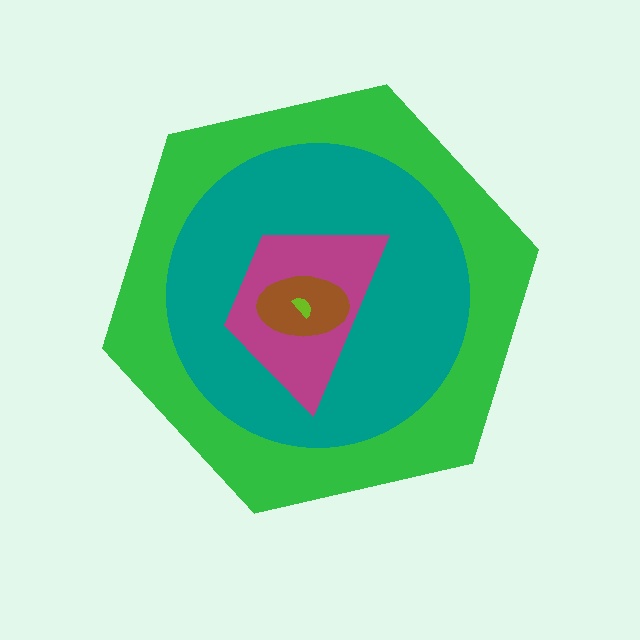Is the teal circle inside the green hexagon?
Yes.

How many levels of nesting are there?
5.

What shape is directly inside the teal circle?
The magenta trapezoid.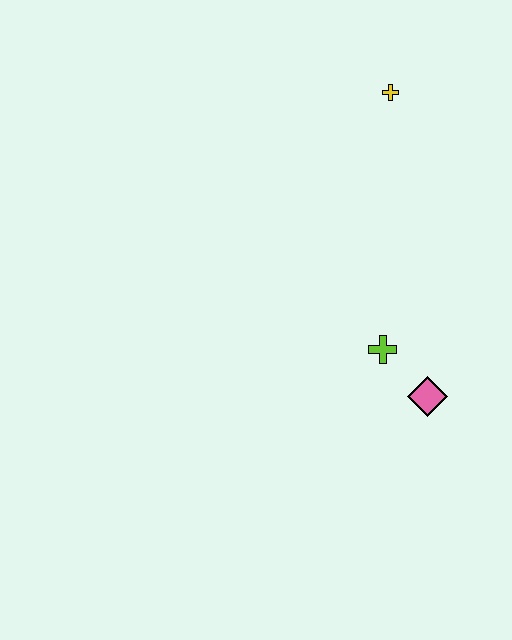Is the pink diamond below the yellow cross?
Yes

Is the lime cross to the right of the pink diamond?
No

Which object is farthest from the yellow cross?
The pink diamond is farthest from the yellow cross.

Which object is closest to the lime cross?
The pink diamond is closest to the lime cross.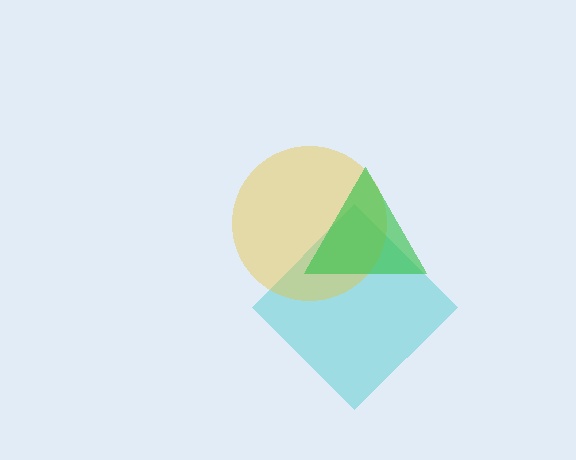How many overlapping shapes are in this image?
There are 3 overlapping shapes in the image.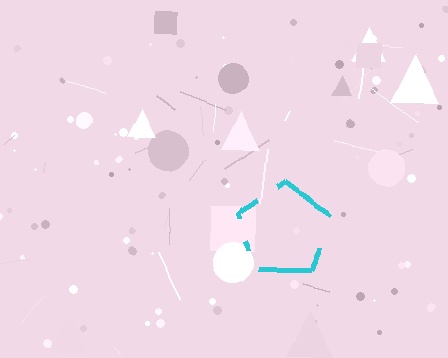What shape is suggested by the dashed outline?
The dashed outline suggests a pentagon.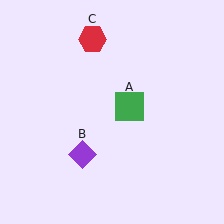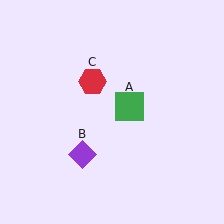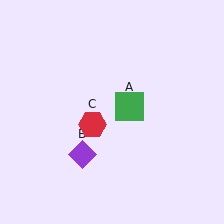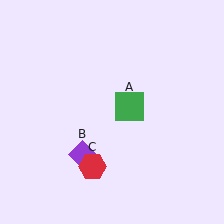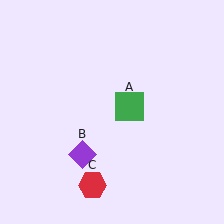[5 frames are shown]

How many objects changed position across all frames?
1 object changed position: red hexagon (object C).